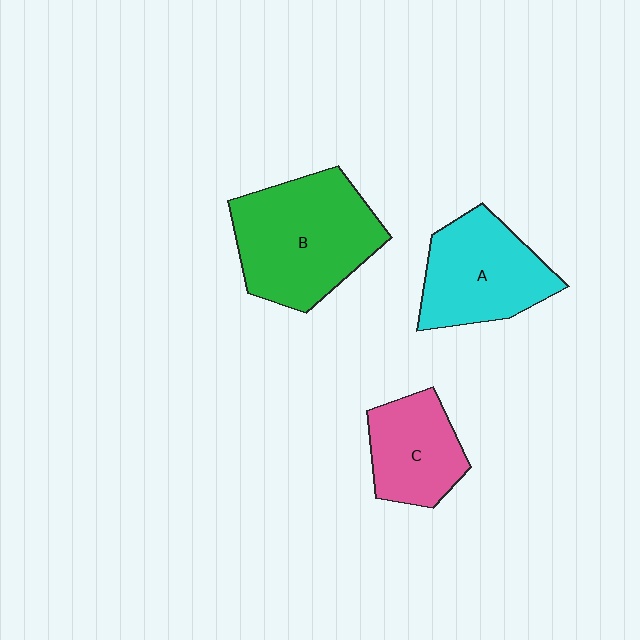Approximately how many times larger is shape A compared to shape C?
Approximately 1.3 times.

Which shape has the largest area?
Shape B (green).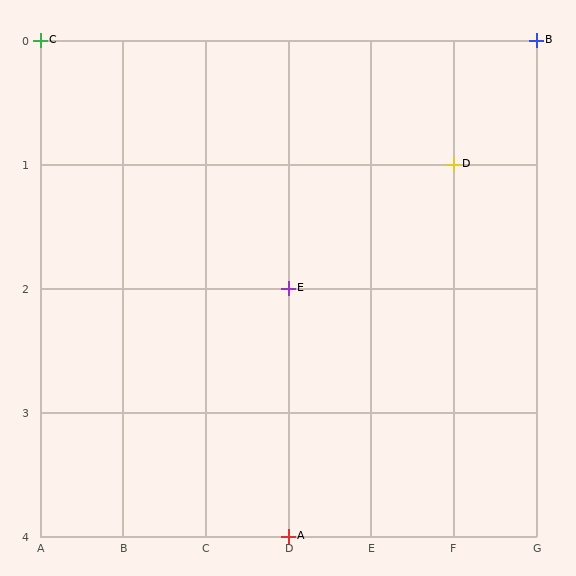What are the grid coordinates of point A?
Point A is at grid coordinates (D, 4).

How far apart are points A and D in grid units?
Points A and D are 2 columns and 3 rows apart (about 3.6 grid units diagonally).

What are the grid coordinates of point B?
Point B is at grid coordinates (G, 0).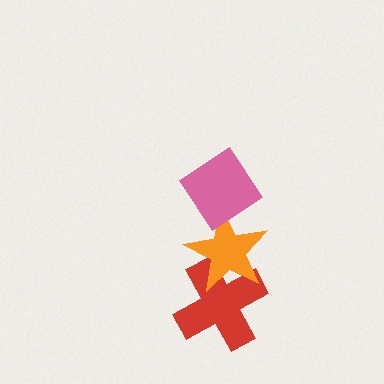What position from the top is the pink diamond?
The pink diamond is 1st from the top.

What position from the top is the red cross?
The red cross is 3rd from the top.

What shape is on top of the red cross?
The orange star is on top of the red cross.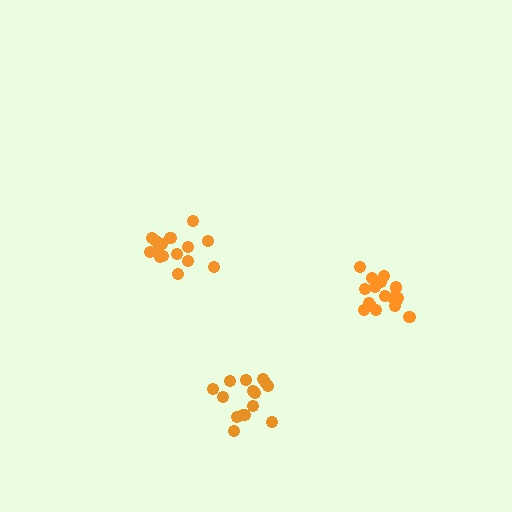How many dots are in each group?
Group 1: 17 dots, Group 2: 15 dots, Group 3: 15 dots (47 total).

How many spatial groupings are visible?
There are 3 spatial groupings.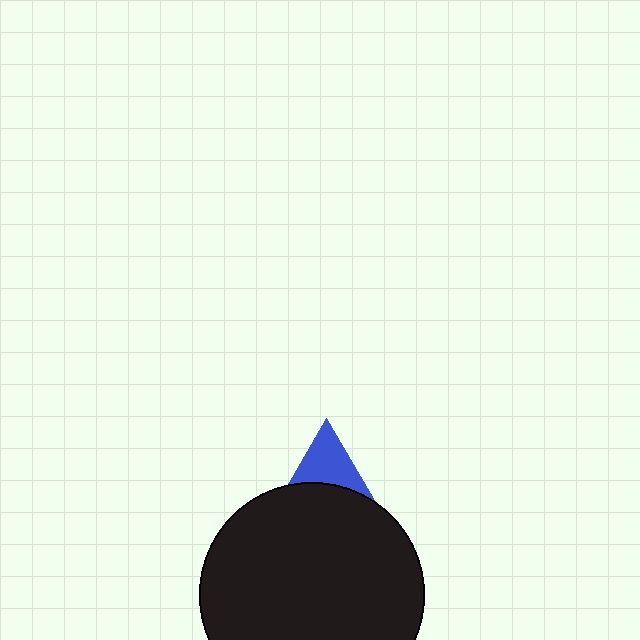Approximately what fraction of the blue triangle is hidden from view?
Roughly 67% of the blue triangle is hidden behind the black circle.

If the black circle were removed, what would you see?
You would see the complete blue triangle.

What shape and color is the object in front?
The object in front is a black circle.